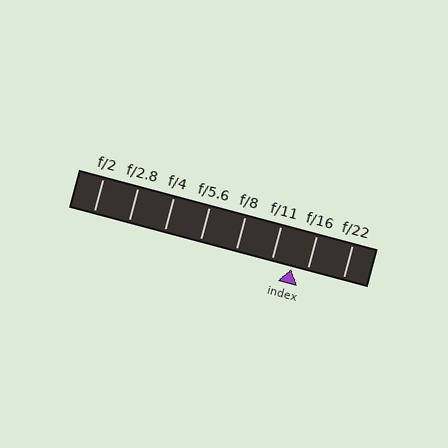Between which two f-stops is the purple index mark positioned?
The index mark is between f/11 and f/16.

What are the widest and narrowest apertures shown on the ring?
The widest aperture shown is f/2 and the narrowest is f/22.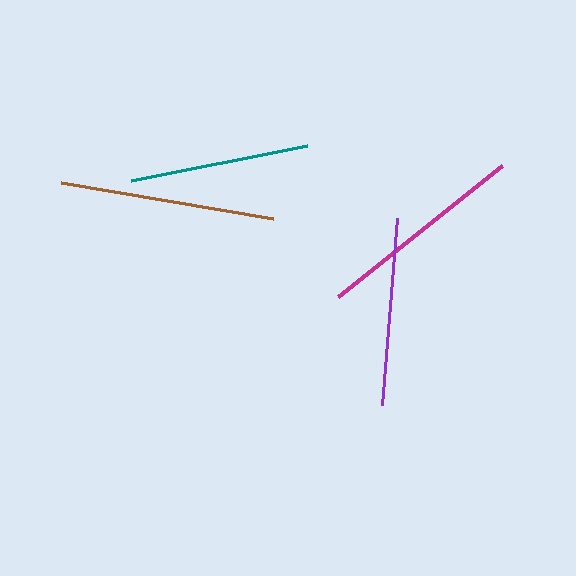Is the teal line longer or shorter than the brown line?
The brown line is longer than the teal line.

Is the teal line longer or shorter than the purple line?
The purple line is longer than the teal line.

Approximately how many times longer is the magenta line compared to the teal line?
The magenta line is approximately 1.2 times the length of the teal line.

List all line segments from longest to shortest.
From longest to shortest: brown, magenta, purple, teal.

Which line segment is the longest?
The brown line is the longest at approximately 215 pixels.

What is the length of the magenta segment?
The magenta segment is approximately 210 pixels long.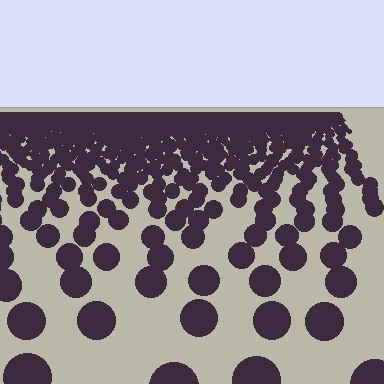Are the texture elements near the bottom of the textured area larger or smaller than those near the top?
Larger. Near the bottom, elements are closer to the viewer and appear at a bigger on-screen size.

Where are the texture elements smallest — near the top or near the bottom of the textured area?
Near the top.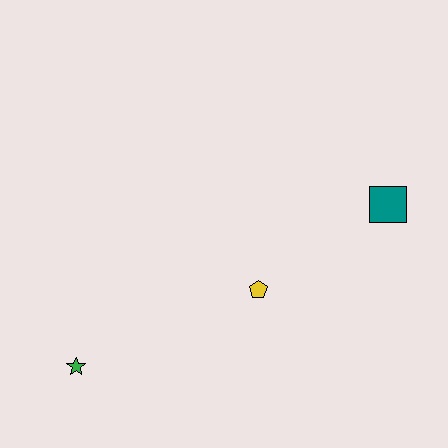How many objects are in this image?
There are 3 objects.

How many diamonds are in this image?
There are no diamonds.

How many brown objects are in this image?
There are no brown objects.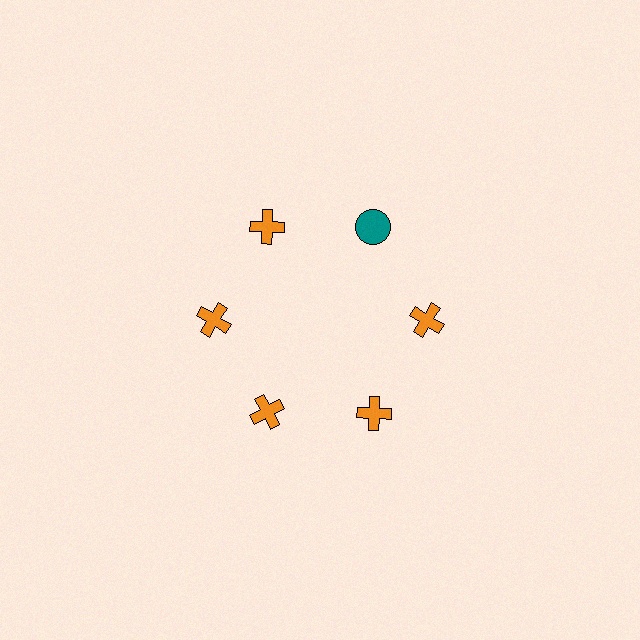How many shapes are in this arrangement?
There are 6 shapes arranged in a ring pattern.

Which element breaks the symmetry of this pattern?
The teal circle at roughly the 1 o'clock position breaks the symmetry. All other shapes are orange crosses.